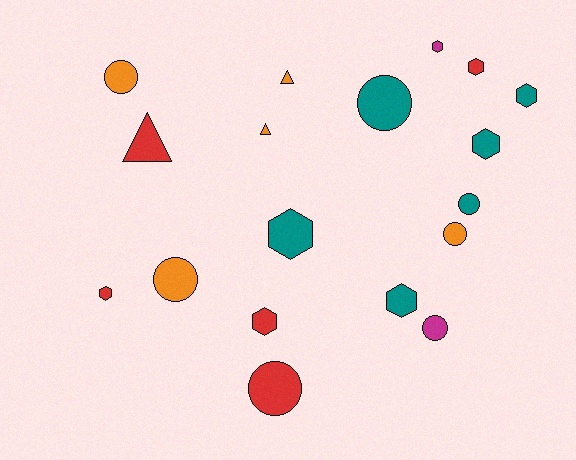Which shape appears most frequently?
Hexagon, with 8 objects.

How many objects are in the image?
There are 18 objects.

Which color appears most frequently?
Teal, with 6 objects.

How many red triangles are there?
There is 1 red triangle.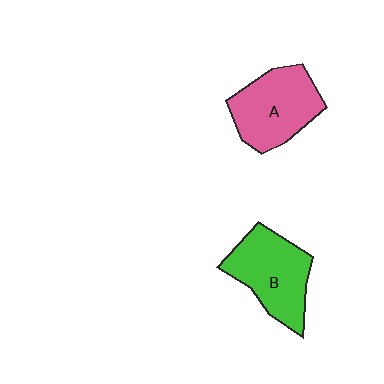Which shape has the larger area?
Shape B (green).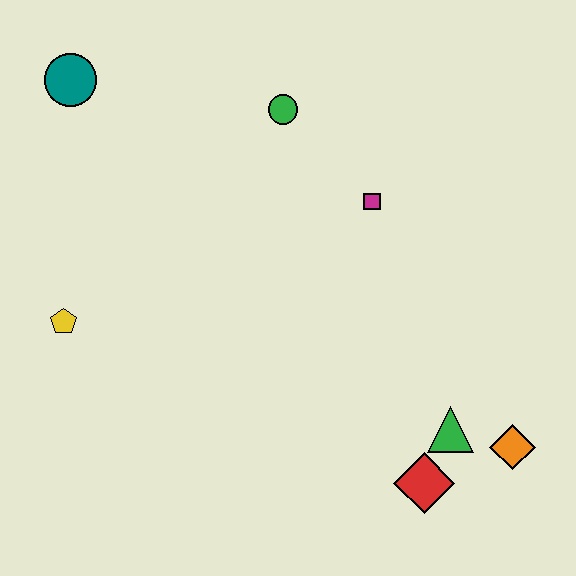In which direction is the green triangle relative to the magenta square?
The green triangle is below the magenta square.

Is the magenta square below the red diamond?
No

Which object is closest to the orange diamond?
The green triangle is closest to the orange diamond.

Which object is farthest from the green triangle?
The teal circle is farthest from the green triangle.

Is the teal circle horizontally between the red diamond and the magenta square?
No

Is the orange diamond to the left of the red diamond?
No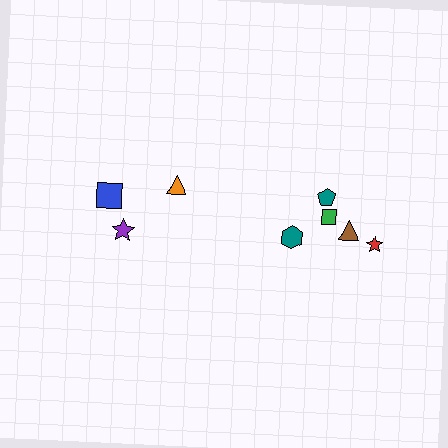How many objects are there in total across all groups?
There are 8 objects.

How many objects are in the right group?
There are 5 objects.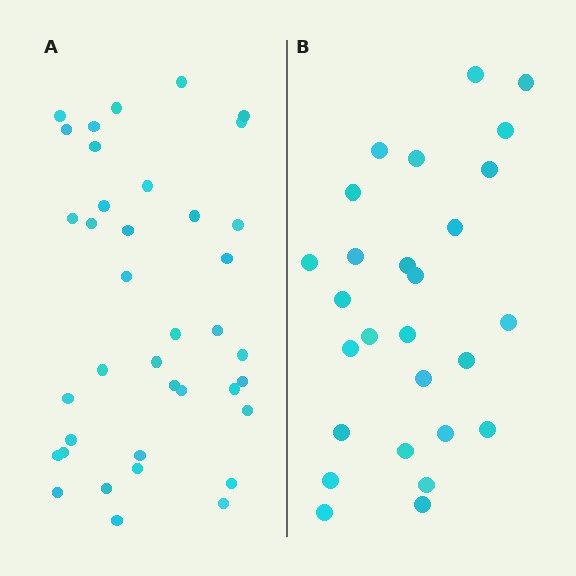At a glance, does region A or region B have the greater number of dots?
Region A (the left region) has more dots.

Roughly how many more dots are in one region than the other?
Region A has roughly 12 or so more dots than region B.